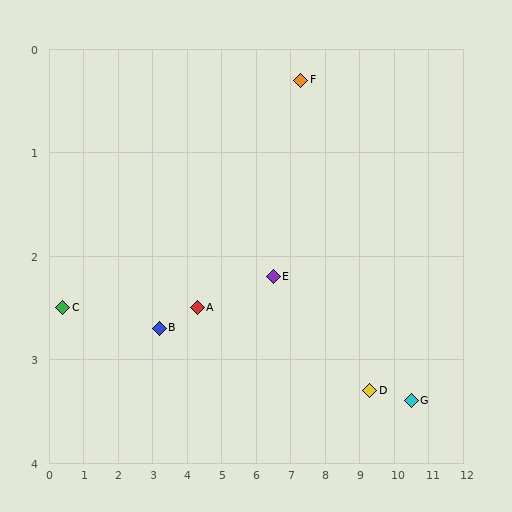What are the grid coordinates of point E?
Point E is at approximately (6.5, 2.2).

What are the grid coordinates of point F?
Point F is at approximately (7.3, 0.3).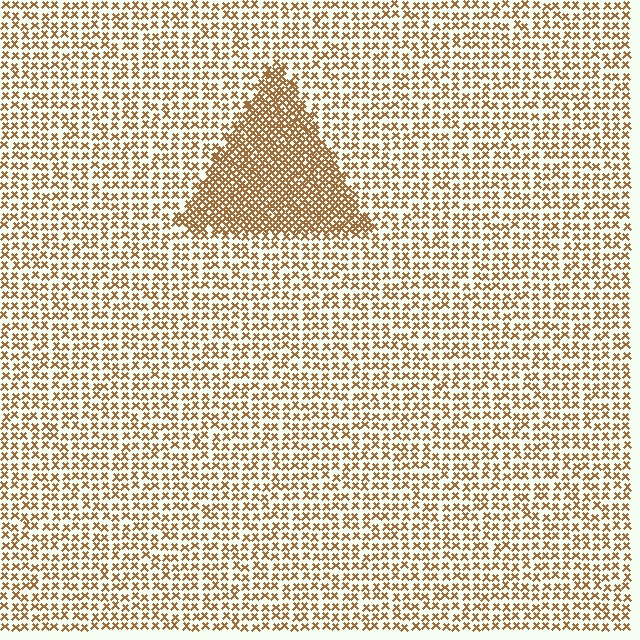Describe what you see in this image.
The image contains small brown elements arranged at two different densities. A triangle-shaped region is visible where the elements are more densely packed than the surrounding area.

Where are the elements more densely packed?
The elements are more densely packed inside the triangle boundary.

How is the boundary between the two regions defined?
The boundary is defined by a change in element density (approximately 2.3x ratio). All elements are the same color, size, and shape.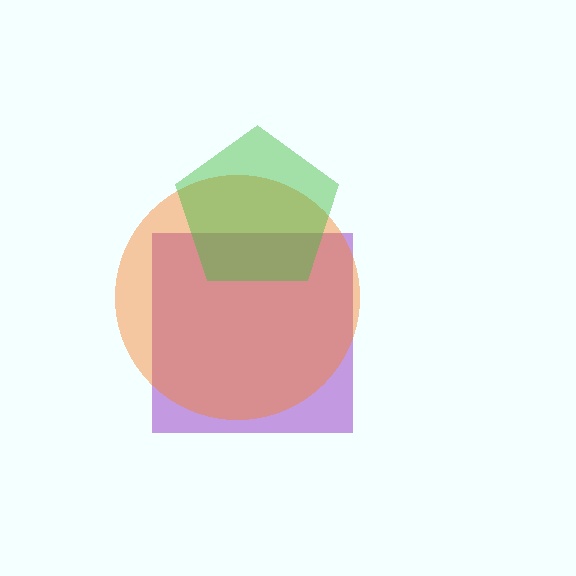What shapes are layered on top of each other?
The layered shapes are: a purple square, an orange circle, a green pentagon.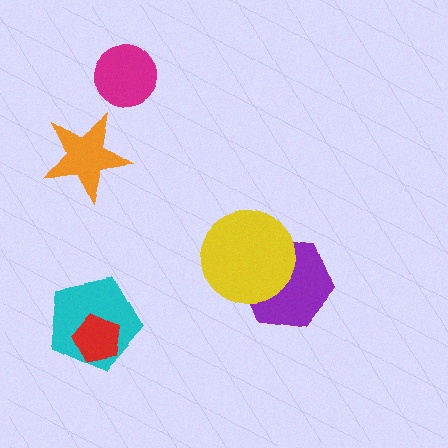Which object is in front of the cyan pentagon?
The red pentagon is in front of the cyan pentagon.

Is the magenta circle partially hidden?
No, no other shape covers it.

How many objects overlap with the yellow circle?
1 object overlaps with the yellow circle.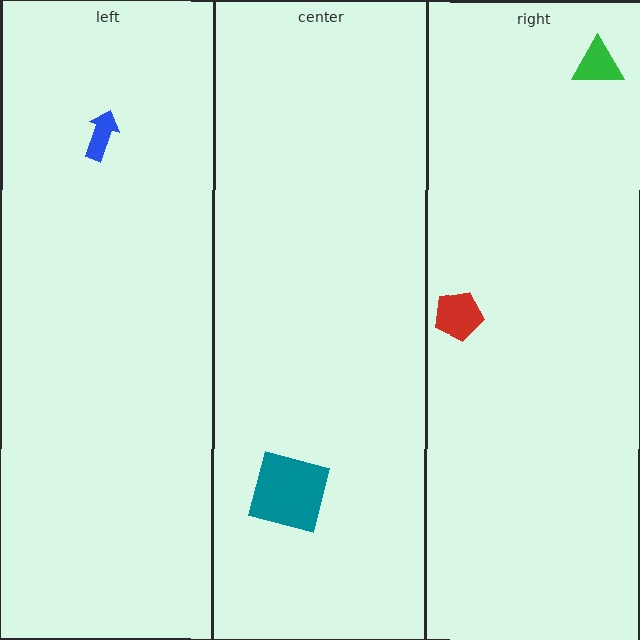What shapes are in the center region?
The teal square.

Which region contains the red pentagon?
The right region.